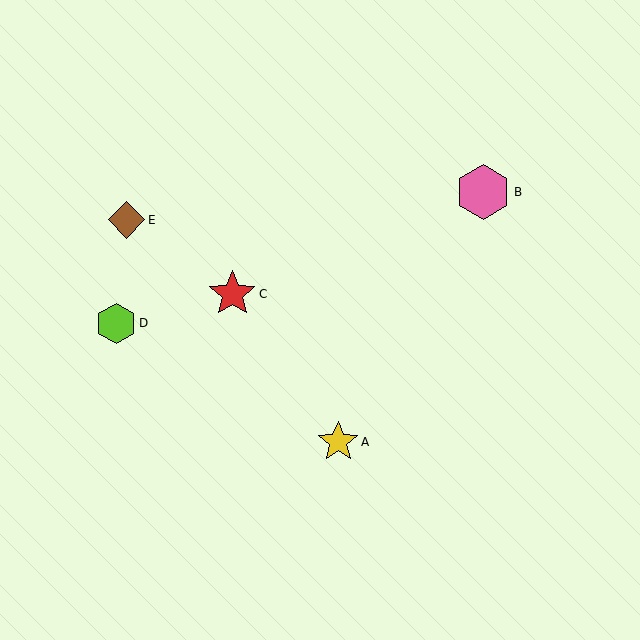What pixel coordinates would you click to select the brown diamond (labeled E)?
Click at (126, 220) to select the brown diamond E.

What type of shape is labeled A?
Shape A is a yellow star.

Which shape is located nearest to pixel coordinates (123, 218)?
The brown diamond (labeled E) at (126, 220) is nearest to that location.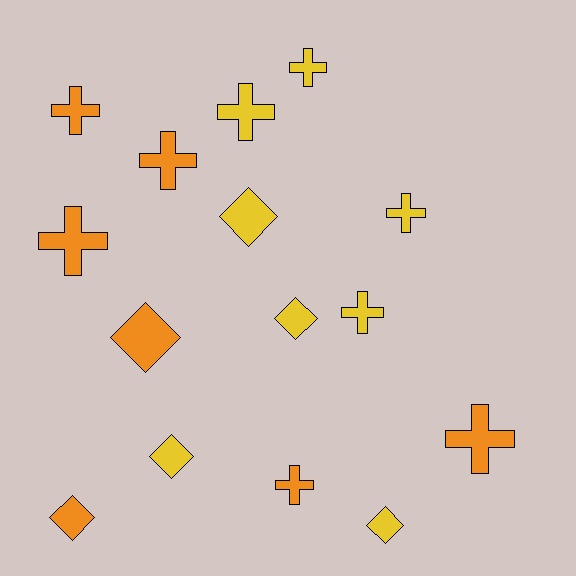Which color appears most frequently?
Yellow, with 8 objects.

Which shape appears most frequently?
Cross, with 9 objects.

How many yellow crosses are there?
There are 4 yellow crosses.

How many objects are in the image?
There are 15 objects.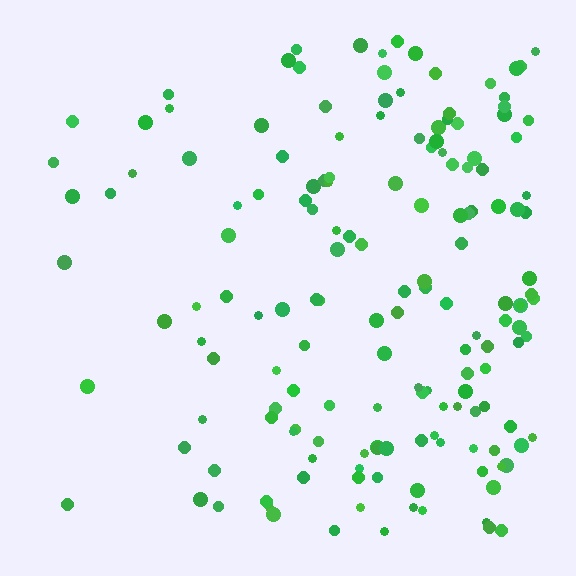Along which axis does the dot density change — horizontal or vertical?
Horizontal.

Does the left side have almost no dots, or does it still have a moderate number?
Still a moderate number, just noticeably fewer than the right.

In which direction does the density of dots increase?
From left to right, with the right side densest.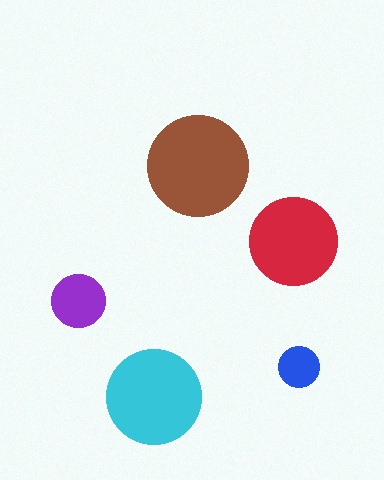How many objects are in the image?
There are 5 objects in the image.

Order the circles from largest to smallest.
the brown one, the cyan one, the red one, the purple one, the blue one.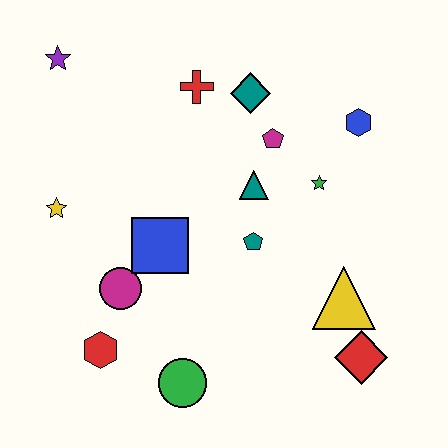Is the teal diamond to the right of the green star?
No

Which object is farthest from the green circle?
The purple star is farthest from the green circle.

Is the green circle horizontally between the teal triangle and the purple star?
Yes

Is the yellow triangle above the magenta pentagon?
No